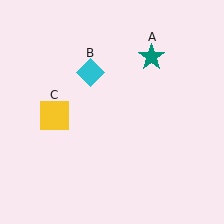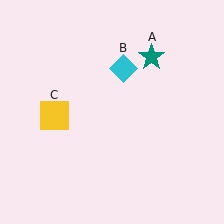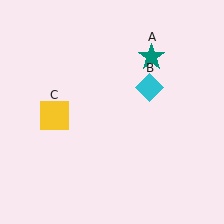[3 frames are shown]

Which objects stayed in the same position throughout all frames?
Teal star (object A) and yellow square (object C) remained stationary.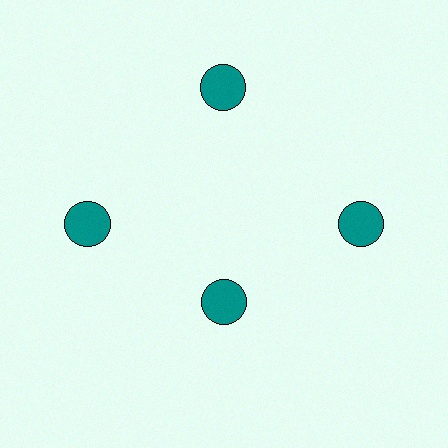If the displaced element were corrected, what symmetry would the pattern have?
It would have 4-fold rotational symmetry — the pattern would map onto itself every 90 degrees.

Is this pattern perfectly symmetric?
No. The 4 teal circles are arranged in a ring, but one element near the 6 o'clock position is pulled inward toward the center, breaking the 4-fold rotational symmetry.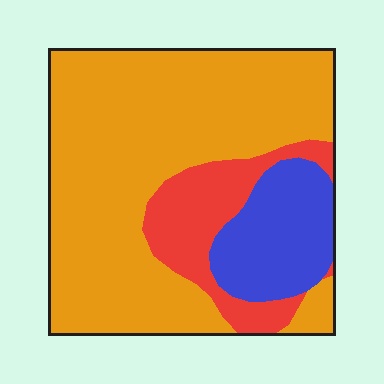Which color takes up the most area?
Orange, at roughly 70%.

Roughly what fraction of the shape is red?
Red covers around 15% of the shape.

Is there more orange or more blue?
Orange.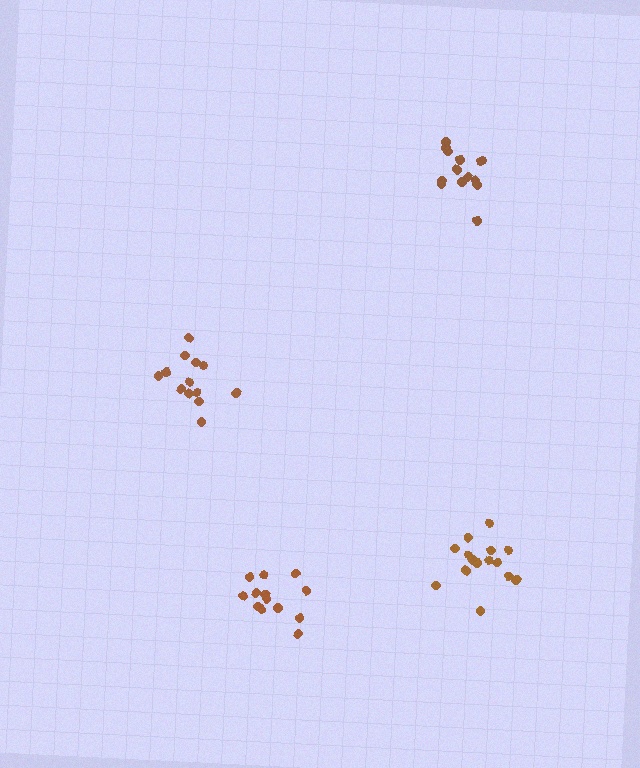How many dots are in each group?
Group 1: 14 dots, Group 2: 13 dots, Group 3: 15 dots, Group 4: 13 dots (55 total).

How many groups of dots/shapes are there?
There are 4 groups.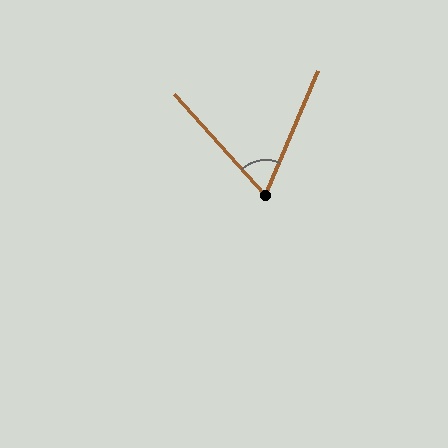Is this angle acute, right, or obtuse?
It is acute.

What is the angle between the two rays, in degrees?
Approximately 65 degrees.